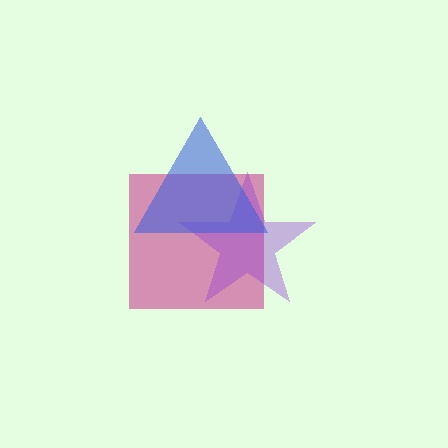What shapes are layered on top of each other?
The layered shapes are: a magenta square, a purple star, a blue triangle.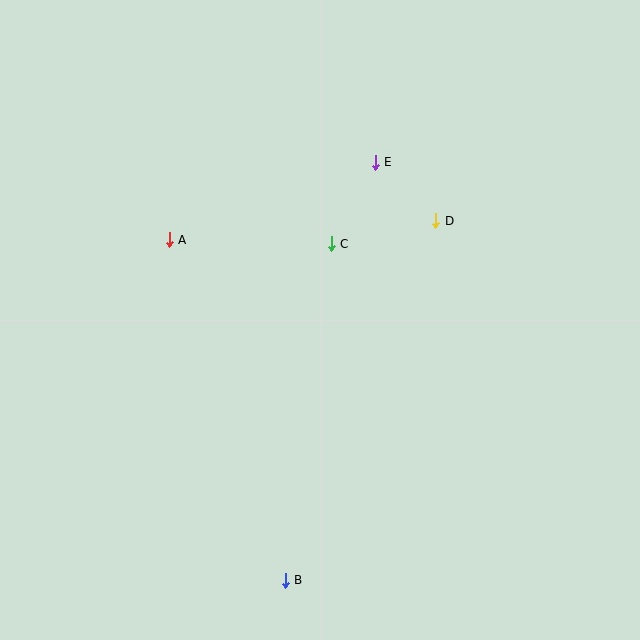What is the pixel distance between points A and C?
The distance between A and C is 162 pixels.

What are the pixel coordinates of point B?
Point B is at (285, 580).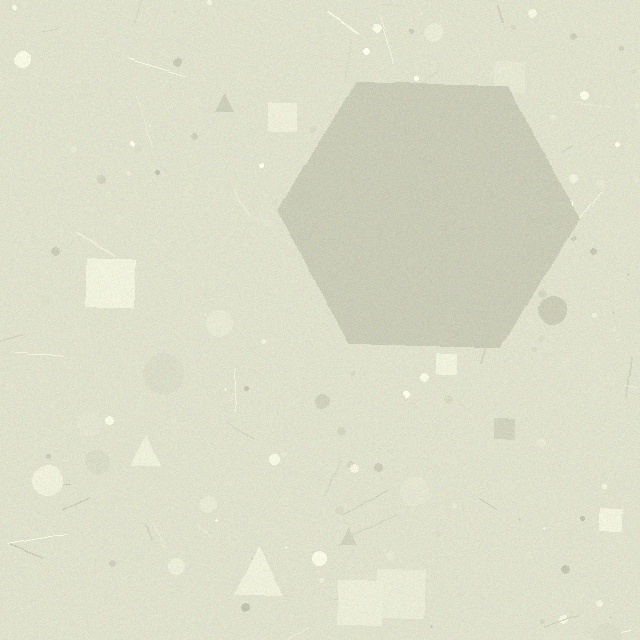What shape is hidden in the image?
A hexagon is hidden in the image.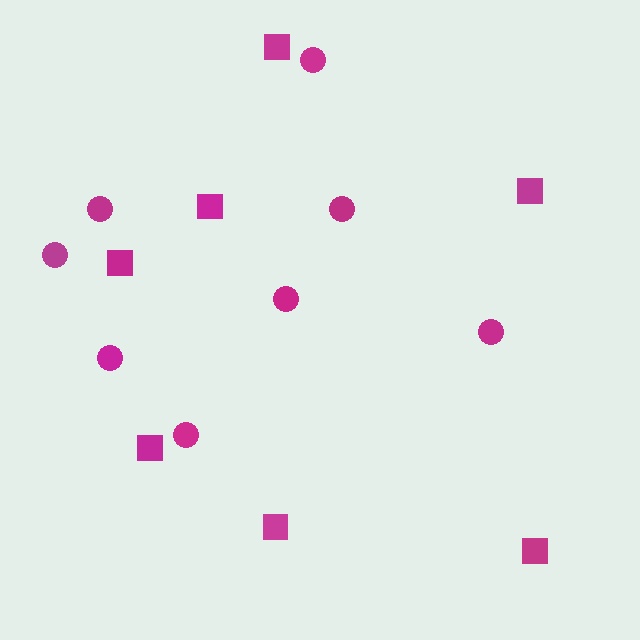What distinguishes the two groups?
There are 2 groups: one group of circles (8) and one group of squares (7).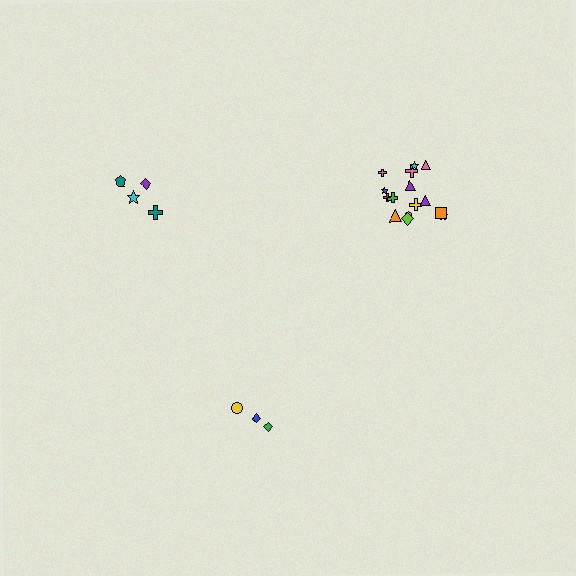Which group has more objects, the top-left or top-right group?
The top-right group.